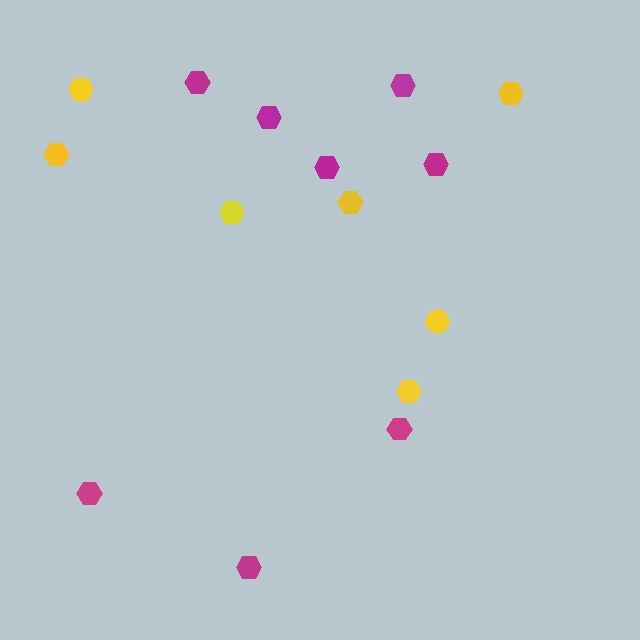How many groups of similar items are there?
There are 2 groups: one group of yellow hexagons (7) and one group of magenta hexagons (8).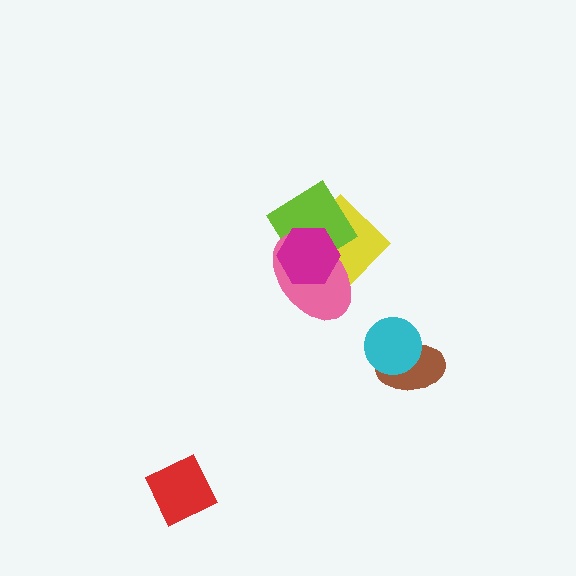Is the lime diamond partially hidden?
Yes, it is partially covered by another shape.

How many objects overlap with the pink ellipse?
3 objects overlap with the pink ellipse.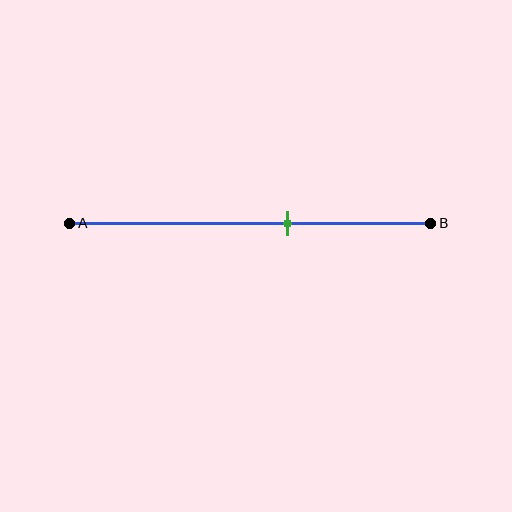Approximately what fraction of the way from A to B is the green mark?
The green mark is approximately 60% of the way from A to B.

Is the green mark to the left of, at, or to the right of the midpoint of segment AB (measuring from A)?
The green mark is to the right of the midpoint of segment AB.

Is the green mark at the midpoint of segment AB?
No, the mark is at about 60% from A, not at the 50% midpoint.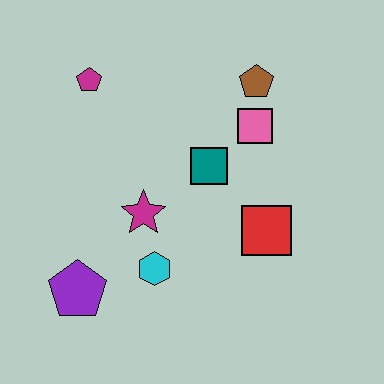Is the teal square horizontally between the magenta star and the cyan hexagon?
No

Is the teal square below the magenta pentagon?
Yes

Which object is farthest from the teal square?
The purple pentagon is farthest from the teal square.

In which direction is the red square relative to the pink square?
The red square is below the pink square.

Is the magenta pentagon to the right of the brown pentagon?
No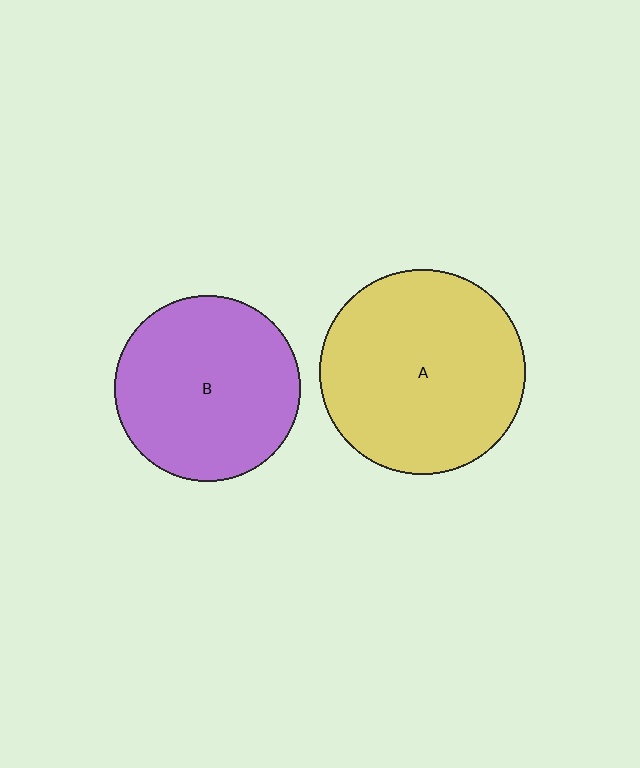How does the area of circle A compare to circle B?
Approximately 1.2 times.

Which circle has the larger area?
Circle A (yellow).